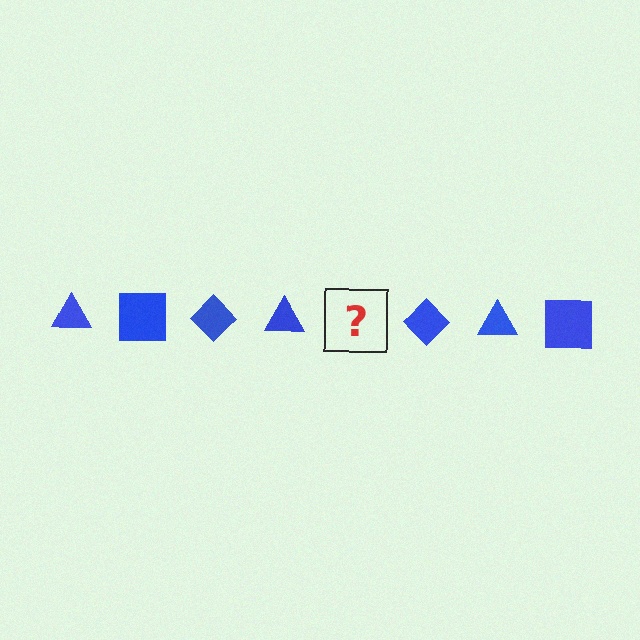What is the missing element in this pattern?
The missing element is a blue square.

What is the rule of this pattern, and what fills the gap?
The rule is that the pattern cycles through triangle, square, diamond shapes in blue. The gap should be filled with a blue square.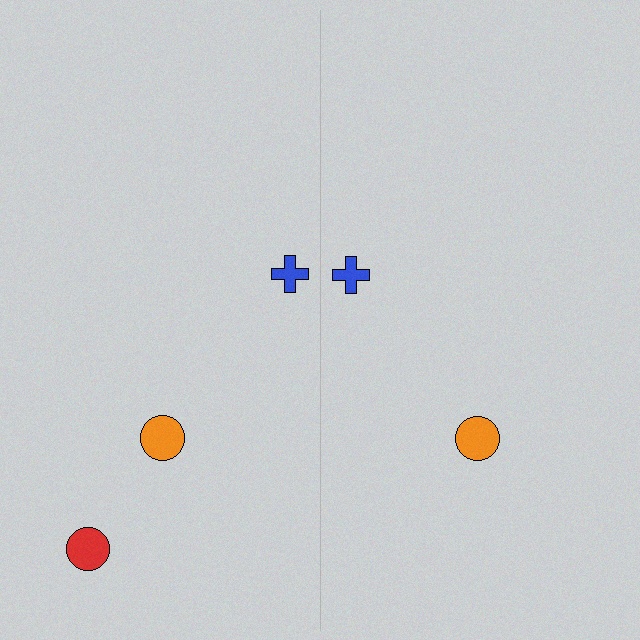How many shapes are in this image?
There are 5 shapes in this image.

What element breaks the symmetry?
A red circle is missing from the right side.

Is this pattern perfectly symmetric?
No, the pattern is not perfectly symmetric. A red circle is missing from the right side.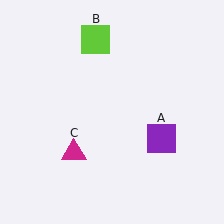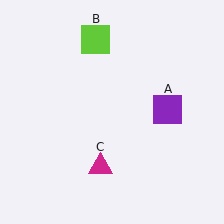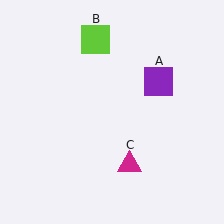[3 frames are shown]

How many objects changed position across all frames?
2 objects changed position: purple square (object A), magenta triangle (object C).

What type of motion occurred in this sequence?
The purple square (object A), magenta triangle (object C) rotated counterclockwise around the center of the scene.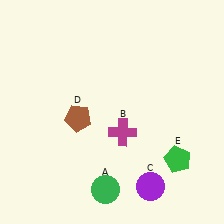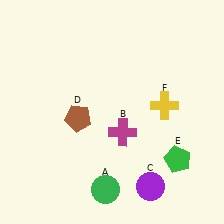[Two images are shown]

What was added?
A yellow cross (F) was added in Image 2.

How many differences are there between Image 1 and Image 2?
There is 1 difference between the two images.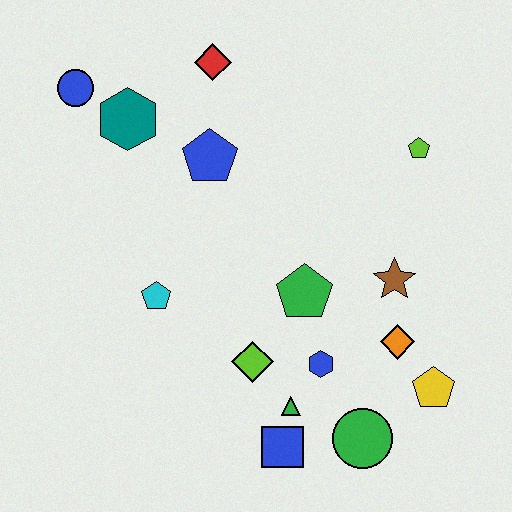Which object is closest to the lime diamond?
The green triangle is closest to the lime diamond.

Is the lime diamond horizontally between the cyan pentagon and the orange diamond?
Yes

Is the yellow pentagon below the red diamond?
Yes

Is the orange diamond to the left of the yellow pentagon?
Yes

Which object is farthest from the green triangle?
The blue circle is farthest from the green triangle.